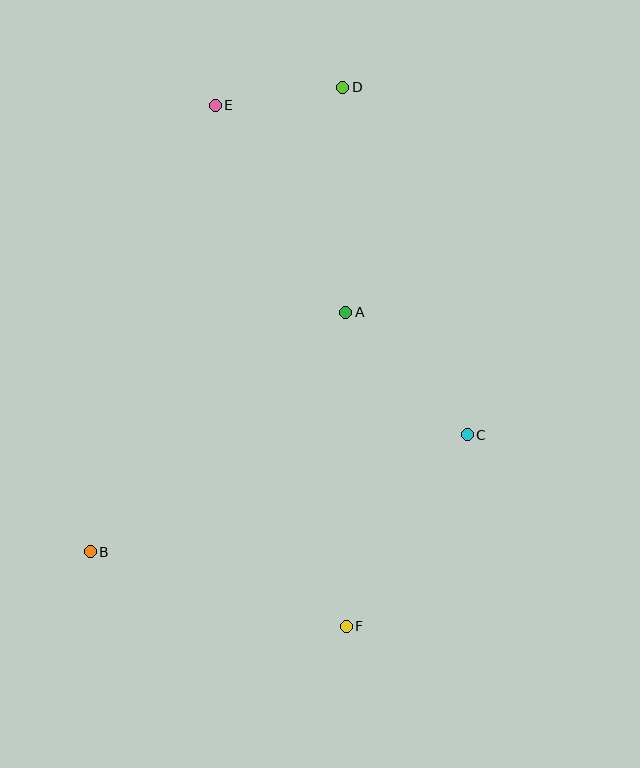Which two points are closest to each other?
Points D and E are closest to each other.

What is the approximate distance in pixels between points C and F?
The distance between C and F is approximately 227 pixels.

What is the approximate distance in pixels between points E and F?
The distance between E and F is approximately 537 pixels.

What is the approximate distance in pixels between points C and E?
The distance between C and E is approximately 415 pixels.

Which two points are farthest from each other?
Points D and F are farthest from each other.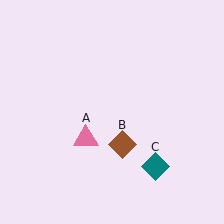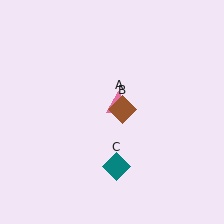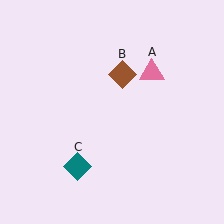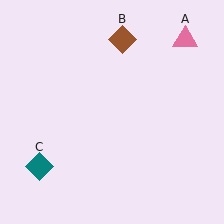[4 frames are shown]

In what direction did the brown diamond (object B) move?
The brown diamond (object B) moved up.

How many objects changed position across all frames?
3 objects changed position: pink triangle (object A), brown diamond (object B), teal diamond (object C).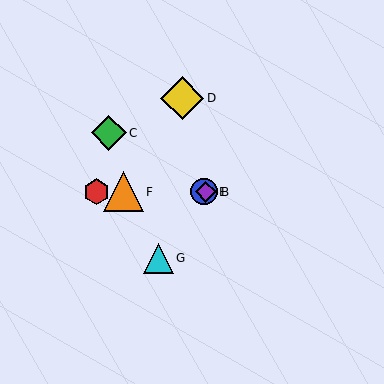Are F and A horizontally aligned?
Yes, both are at y≈192.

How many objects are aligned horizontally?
4 objects (A, B, E, F) are aligned horizontally.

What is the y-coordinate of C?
Object C is at y≈133.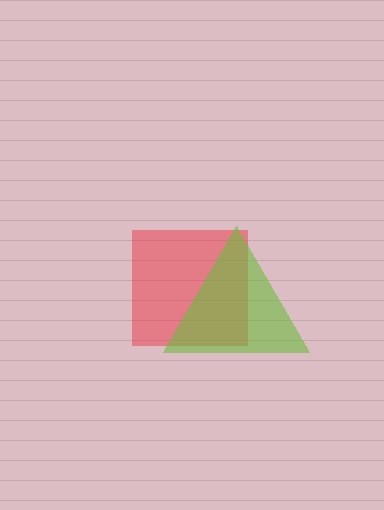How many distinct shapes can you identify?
There are 2 distinct shapes: a red square, a lime triangle.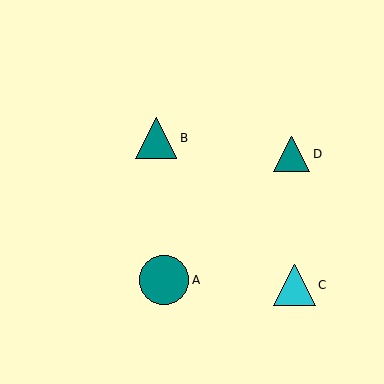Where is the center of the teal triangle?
The center of the teal triangle is at (156, 138).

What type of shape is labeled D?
Shape D is a teal triangle.